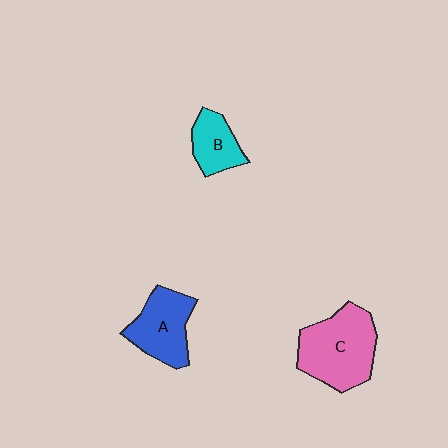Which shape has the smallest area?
Shape B (cyan).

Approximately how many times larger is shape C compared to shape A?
Approximately 1.4 times.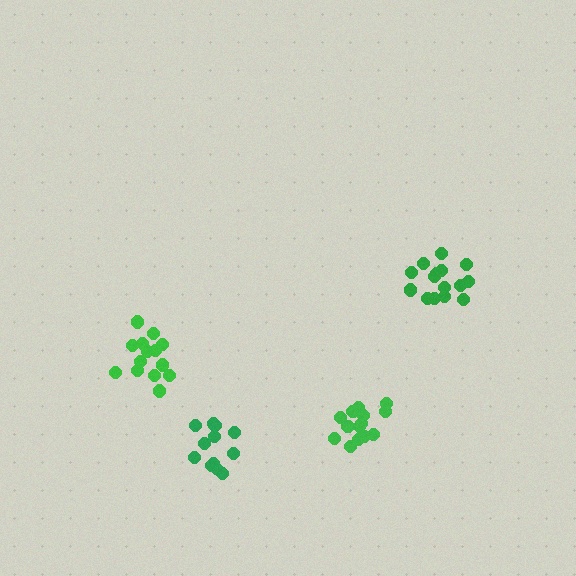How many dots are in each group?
Group 1: 15 dots, Group 2: 14 dots, Group 3: 12 dots, Group 4: 14 dots (55 total).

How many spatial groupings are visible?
There are 4 spatial groupings.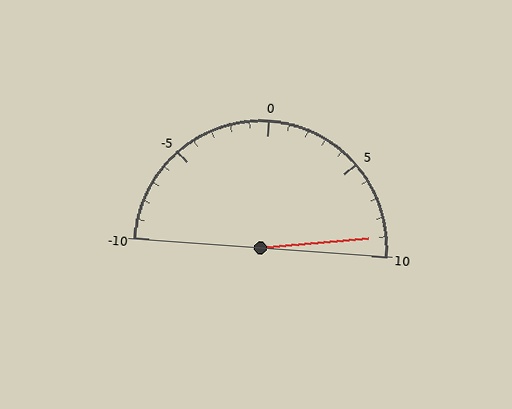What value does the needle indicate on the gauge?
The needle indicates approximately 9.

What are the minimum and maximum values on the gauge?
The gauge ranges from -10 to 10.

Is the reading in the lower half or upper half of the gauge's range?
The reading is in the upper half of the range (-10 to 10).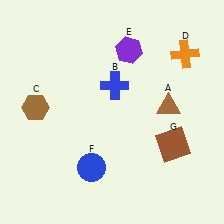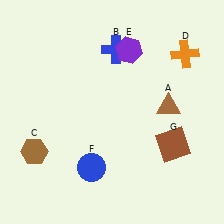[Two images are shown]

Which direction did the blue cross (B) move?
The blue cross (B) moved up.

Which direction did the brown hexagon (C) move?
The brown hexagon (C) moved down.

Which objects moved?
The objects that moved are: the blue cross (B), the brown hexagon (C).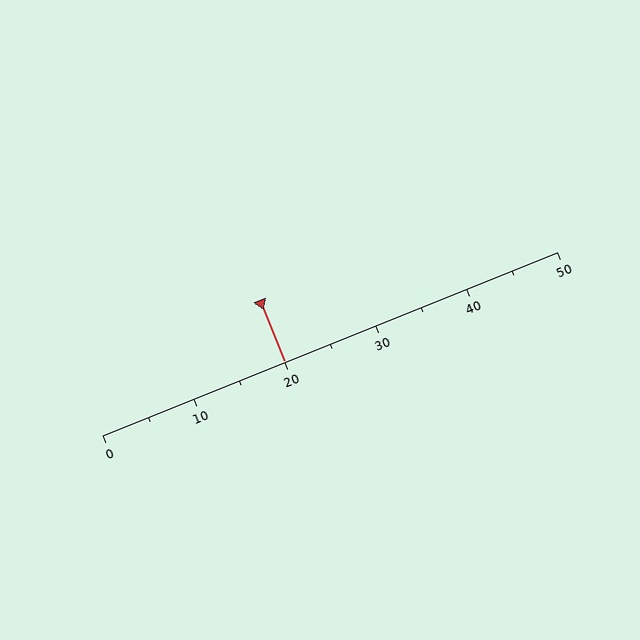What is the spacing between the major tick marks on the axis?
The major ticks are spaced 10 apart.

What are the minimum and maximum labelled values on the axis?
The axis runs from 0 to 50.